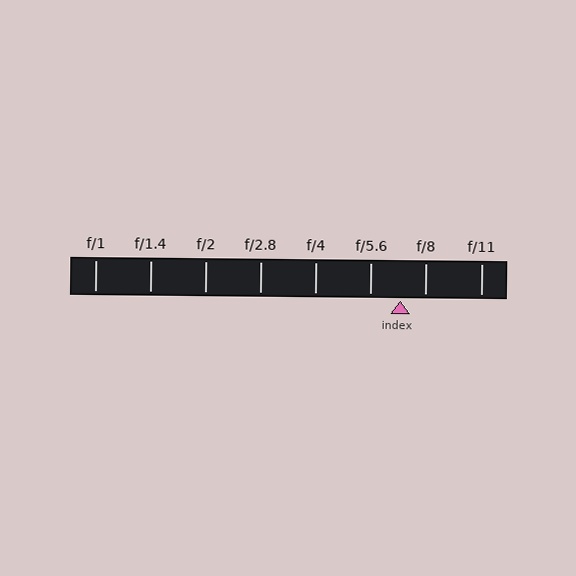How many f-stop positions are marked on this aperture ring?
There are 8 f-stop positions marked.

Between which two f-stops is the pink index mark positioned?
The index mark is between f/5.6 and f/8.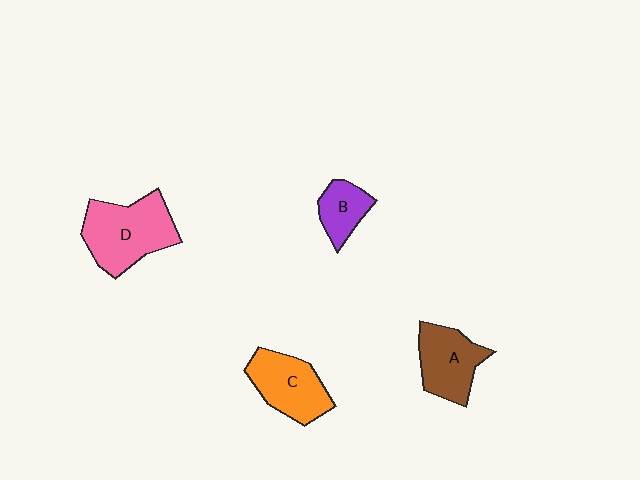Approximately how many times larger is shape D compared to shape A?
Approximately 1.4 times.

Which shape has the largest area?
Shape D (pink).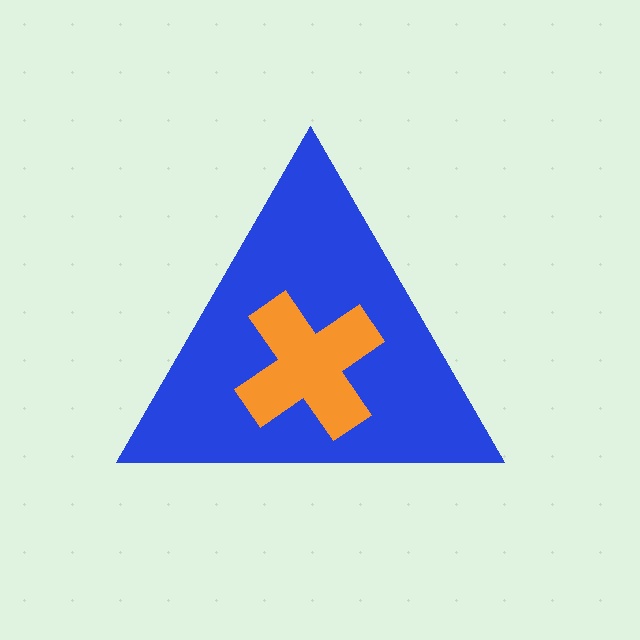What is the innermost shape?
The orange cross.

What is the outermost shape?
The blue triangle.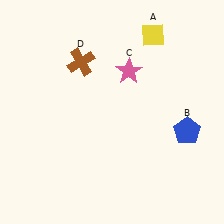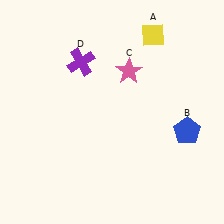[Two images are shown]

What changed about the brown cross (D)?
In Image 1, D is brown. In Image 2, it changed to purple.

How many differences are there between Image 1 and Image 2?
There is 1 difference between the two images.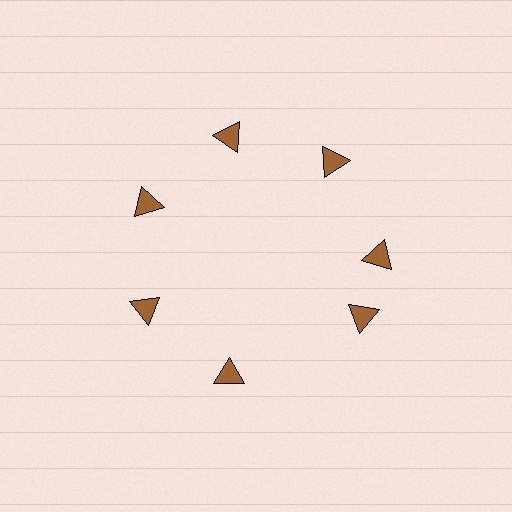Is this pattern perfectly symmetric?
No. The 7 brown triangles are arranged in a ring, but one element near the 5 o'clock position is rotated out of alignment along the ring, breaking the 7-fold rotational symmetry.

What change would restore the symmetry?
The symmetry would be restored by rotating it back into even spacing with its neighbors so that all 7 triangles sit at equal angles and equal distance from the center.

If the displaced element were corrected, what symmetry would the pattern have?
It would have 7-fold rotational symmetry — the pattern would map onto itself every 51 degrees.